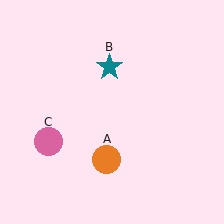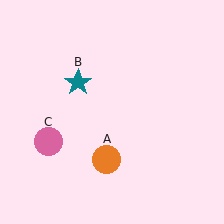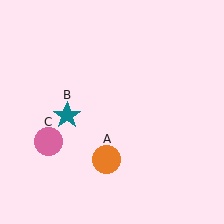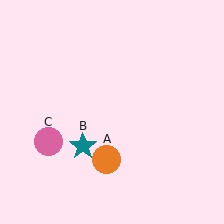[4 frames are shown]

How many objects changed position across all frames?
1 object changed position: teal star (object B).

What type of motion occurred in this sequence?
The teal star (object B) rotated counterclockwise around the center of the scene.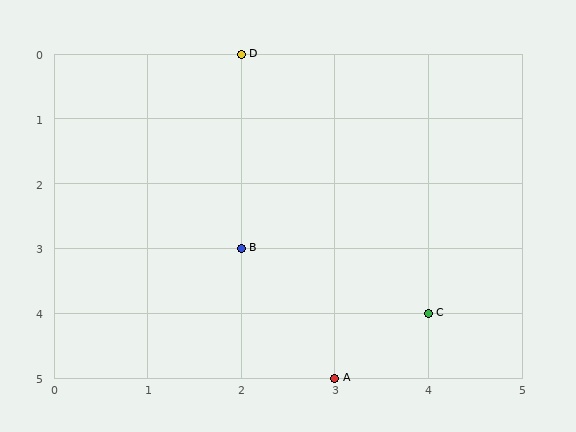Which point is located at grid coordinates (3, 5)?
Point A is at (3, 5).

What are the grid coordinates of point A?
Point A is at grid coordinates (3, 5).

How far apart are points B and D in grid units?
Points B and D are 3 rows apart.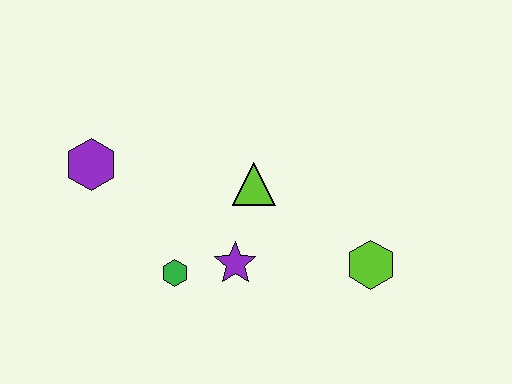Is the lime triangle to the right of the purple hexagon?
Yes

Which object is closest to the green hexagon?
The purple star is closest to the green hexagon.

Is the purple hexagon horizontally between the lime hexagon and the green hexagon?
No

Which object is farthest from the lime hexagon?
The purple hexagon is farthest from the lime hexagon.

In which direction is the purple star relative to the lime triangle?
The purple star is below the lime triangle.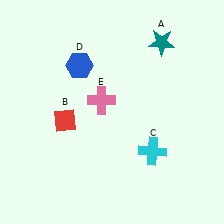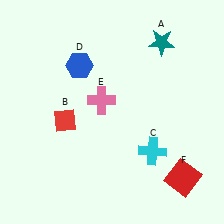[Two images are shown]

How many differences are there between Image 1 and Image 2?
There is 1 difference between the two images.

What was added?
A red square (F) was added in Image 2.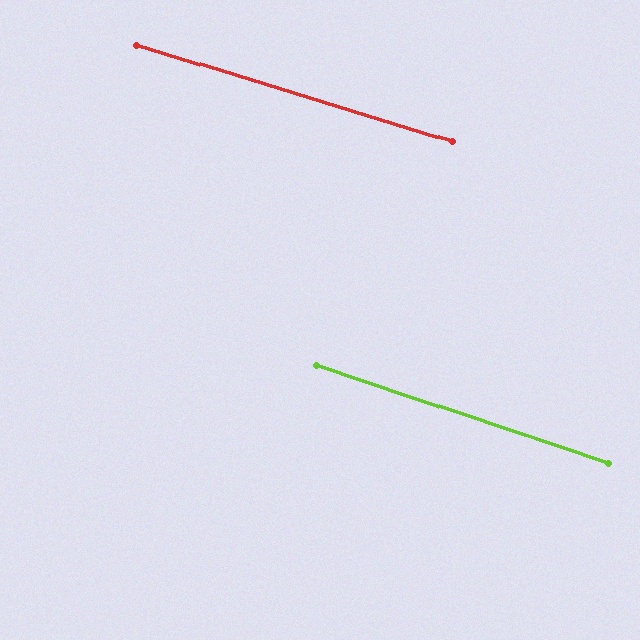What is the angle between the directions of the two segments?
Approximately 1 degree.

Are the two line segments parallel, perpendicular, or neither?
Parallel — their directions differ by only 1.5°.